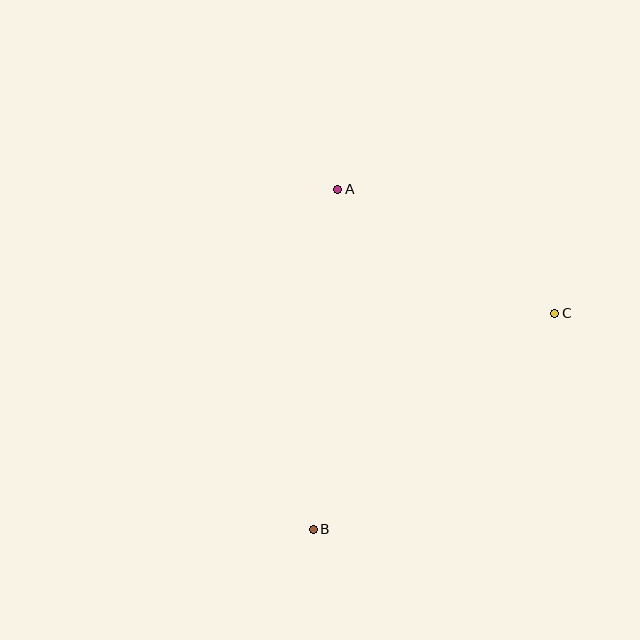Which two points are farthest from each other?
Points A and B are farthest from each other.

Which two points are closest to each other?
Points A and C are closest to each other.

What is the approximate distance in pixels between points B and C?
The distance between B and C is approximately 324 pixels.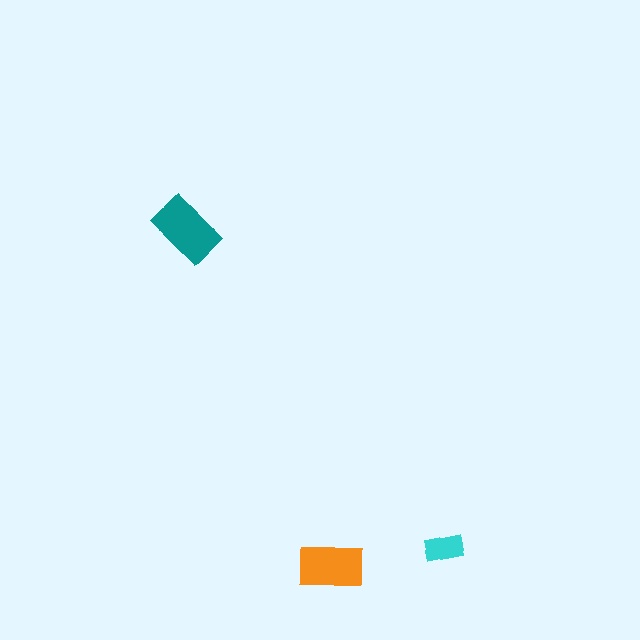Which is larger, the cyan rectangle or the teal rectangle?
The teal one.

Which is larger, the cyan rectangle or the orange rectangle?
The orange one.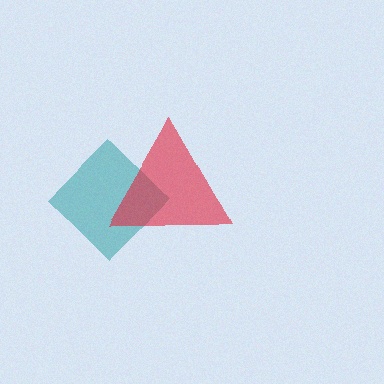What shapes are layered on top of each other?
The layered shapes are: a teal diamond, a red triangle.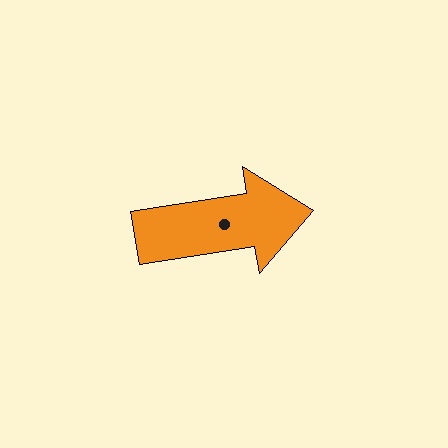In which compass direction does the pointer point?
East.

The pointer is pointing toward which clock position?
Roughly 3 o'clock.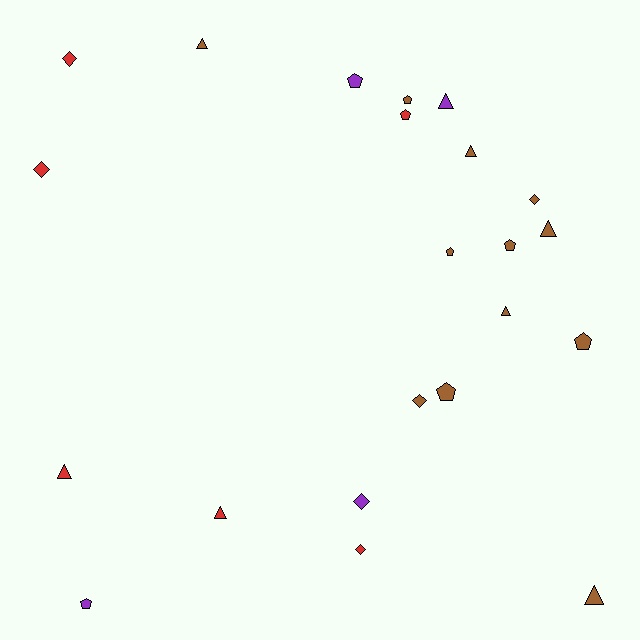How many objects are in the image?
There are 22 objects.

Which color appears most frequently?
Brown, with 12 objects.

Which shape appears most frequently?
Triangle, with 8 objects.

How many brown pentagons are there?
There are 5 brown pentagons.